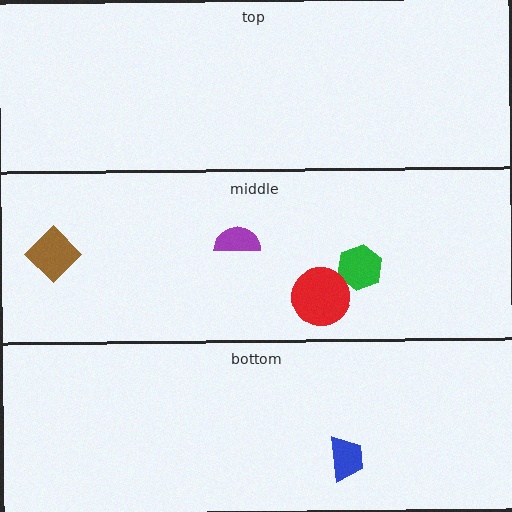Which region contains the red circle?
The middle region.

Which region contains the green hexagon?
The middle region.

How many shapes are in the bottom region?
1.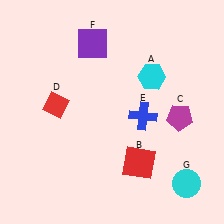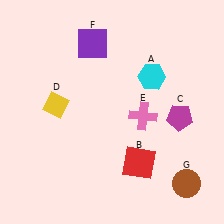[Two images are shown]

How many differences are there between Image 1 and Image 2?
There are 3 differences between the two images.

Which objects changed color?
D changed from red to yellow. E changed from blue to pink. G changed from cyan to brown.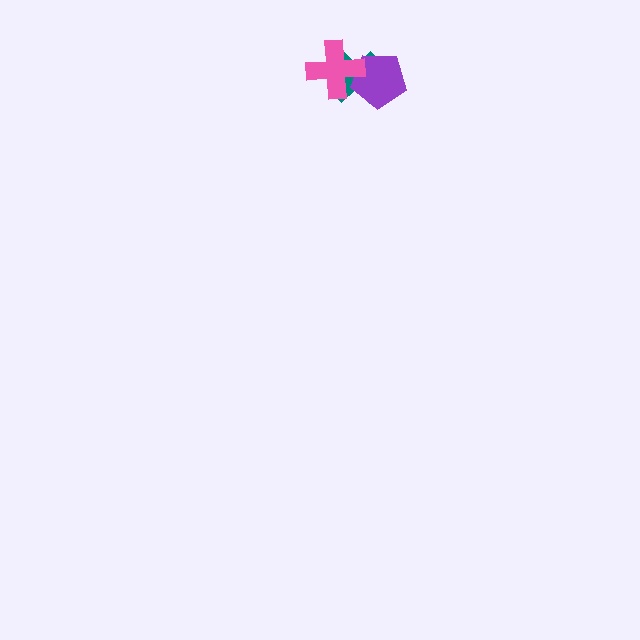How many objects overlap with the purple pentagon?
2 objects overlap with the purple pentagon.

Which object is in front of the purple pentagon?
The pink cross is in front of the purple pentagon.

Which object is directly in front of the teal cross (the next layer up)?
The purple pentagon is directly in front of the teal cross.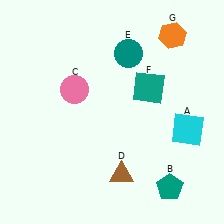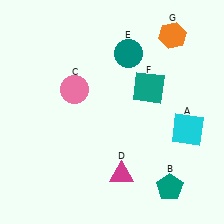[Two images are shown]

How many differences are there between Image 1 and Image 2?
There is 1 difference between the two images.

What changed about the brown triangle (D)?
In Image 1, D is brown. In Image 2, it changed to magenta.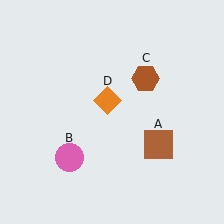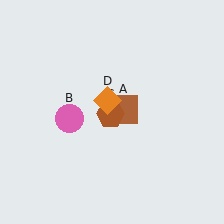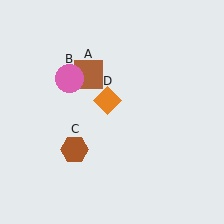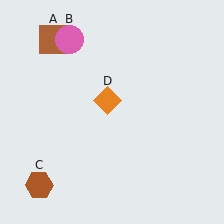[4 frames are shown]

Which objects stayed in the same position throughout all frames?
Orange diamond (object D) remained stationary.